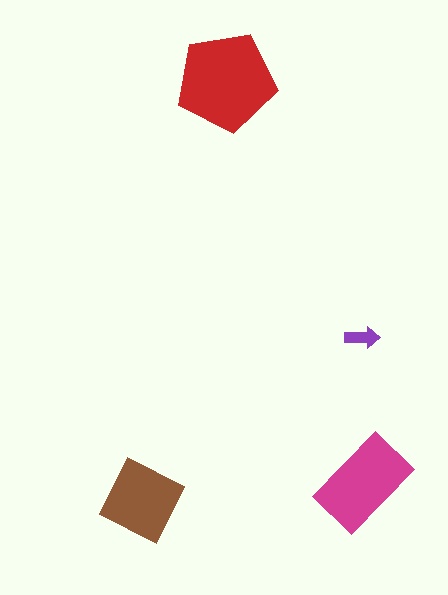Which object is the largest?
The red pentagon.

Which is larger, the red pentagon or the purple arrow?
The red pentagon.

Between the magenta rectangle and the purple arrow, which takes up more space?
The magenta rectangle.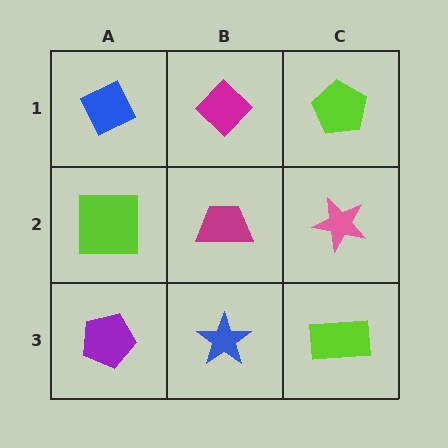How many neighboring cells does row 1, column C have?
2.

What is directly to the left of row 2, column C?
A magenta trapezoid.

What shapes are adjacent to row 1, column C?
A pink star (row 2, column C), a magenta diamond (row 1, column B).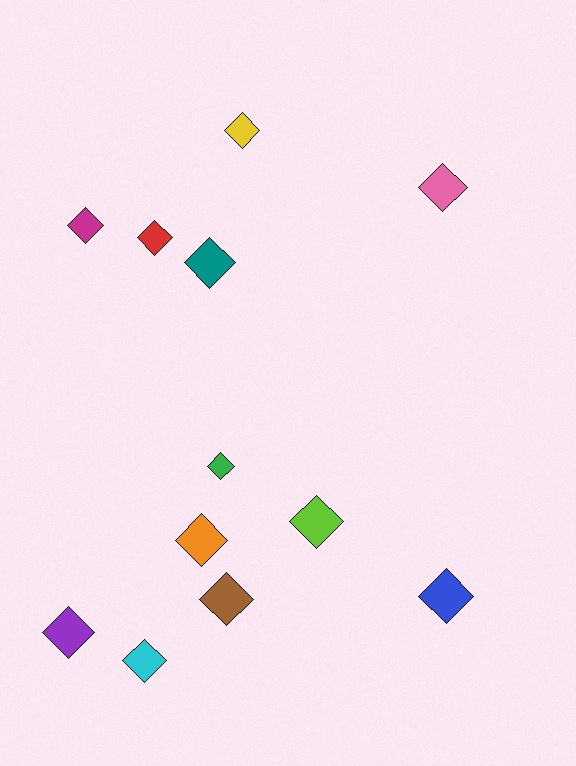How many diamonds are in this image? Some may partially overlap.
There are 12 diamonds.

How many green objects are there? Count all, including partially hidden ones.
There is 1 green object.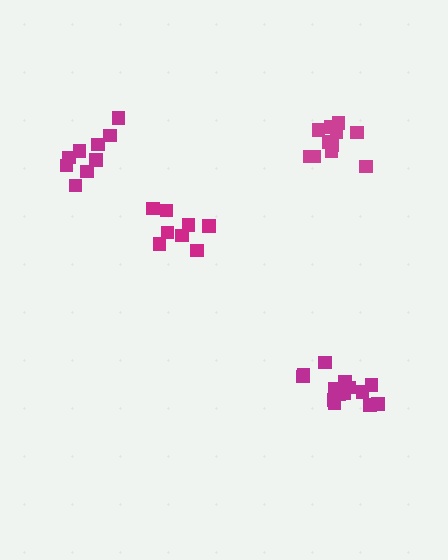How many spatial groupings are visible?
There are 4 spatial groupings.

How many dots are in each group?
Group 1: 14 dots, Group 2: 8 dots, Group 3: 11 dots, Group 4: 9 dots (42 total).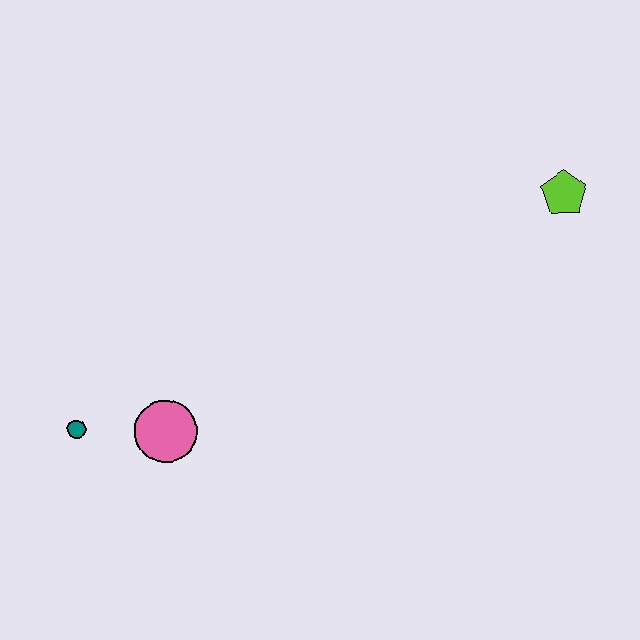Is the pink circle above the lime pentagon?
No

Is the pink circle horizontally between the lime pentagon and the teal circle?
Yes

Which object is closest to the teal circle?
The pink circle is closest to the teal circle.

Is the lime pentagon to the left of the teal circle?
No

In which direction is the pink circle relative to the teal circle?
The pink circle is to the right of the teal circle.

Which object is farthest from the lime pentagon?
The teal circle is farthest from the lime pentagon.